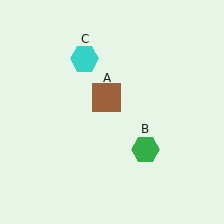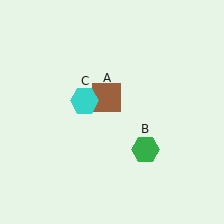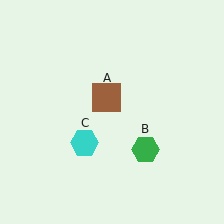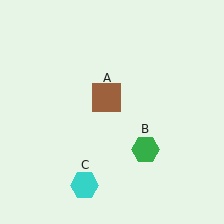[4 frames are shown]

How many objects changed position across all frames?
1 object changed position: cyan hexagon (object C).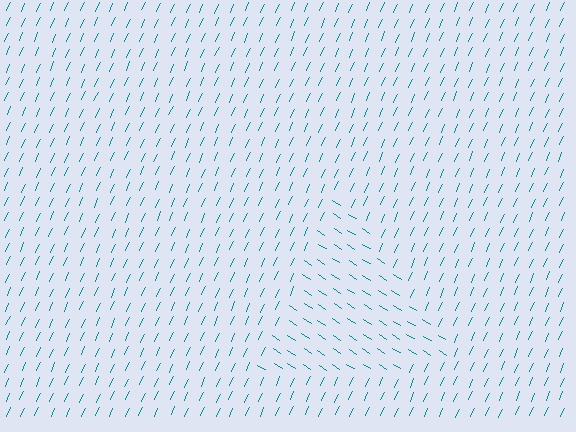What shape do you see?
I see a triangle.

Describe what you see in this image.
The image is filled with small teal line segments. A triangle region in the image has lines oriented differently from the surrounding lines, creating a visible texture boundary.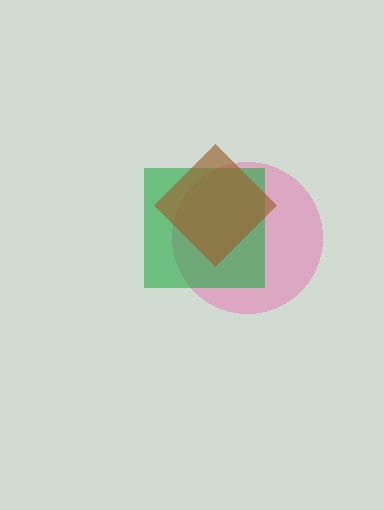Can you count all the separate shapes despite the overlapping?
Yes, there are 3 separate shapes.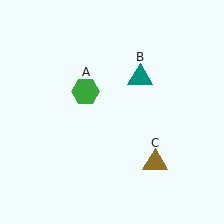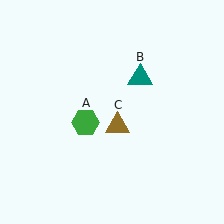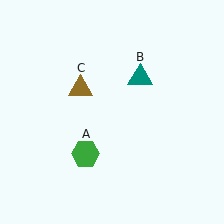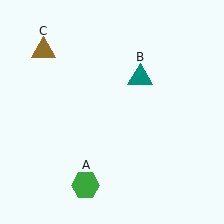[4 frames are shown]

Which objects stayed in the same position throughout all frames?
Teal triangle (object B) remained stationary.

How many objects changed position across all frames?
2 objects changed position: green hexagon (object A), brown triangle (object C).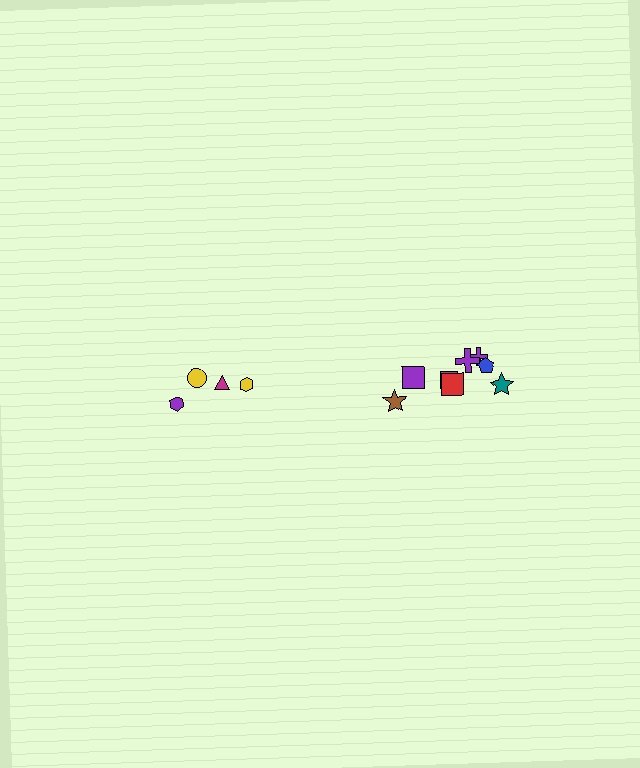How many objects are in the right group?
There are 8 objects.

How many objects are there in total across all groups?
There are 12 objects.